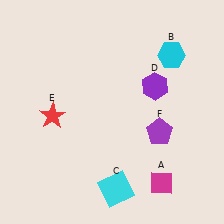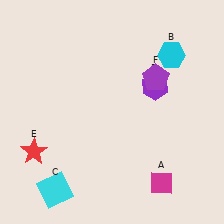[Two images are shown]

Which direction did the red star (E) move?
The red star (E) moved down.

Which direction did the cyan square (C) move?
The cyan square (C) moved left.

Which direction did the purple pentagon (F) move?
The purple pentagon (F) moved up.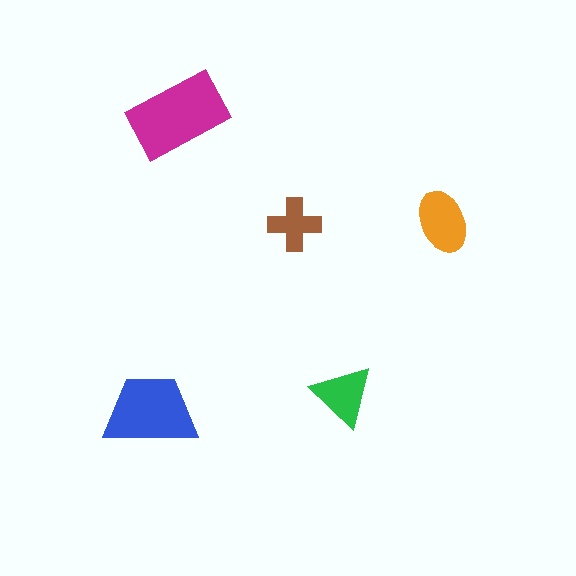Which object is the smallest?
The brown cross.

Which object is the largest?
The magenta rectangle.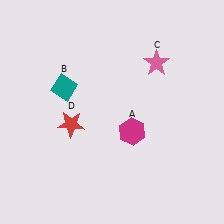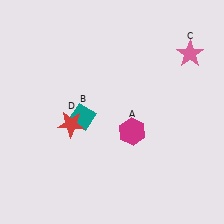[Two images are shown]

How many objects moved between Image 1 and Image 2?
2 objects moved between the two images.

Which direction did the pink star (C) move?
The pink star (C) moved right.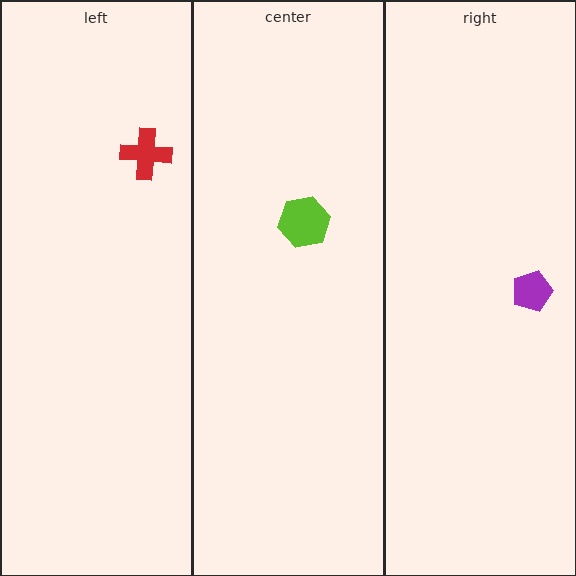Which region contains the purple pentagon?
The right region.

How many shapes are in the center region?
1.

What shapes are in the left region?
The red cross.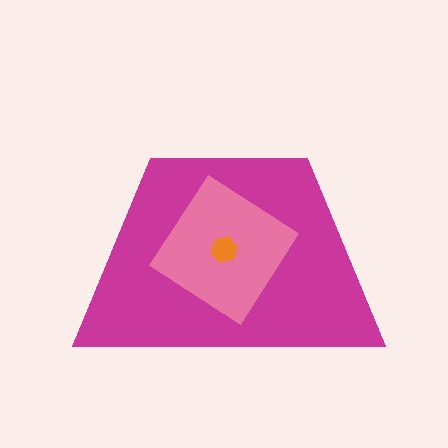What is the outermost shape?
The magenta trapezoid.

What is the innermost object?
The orange hexagon.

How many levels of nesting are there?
3.